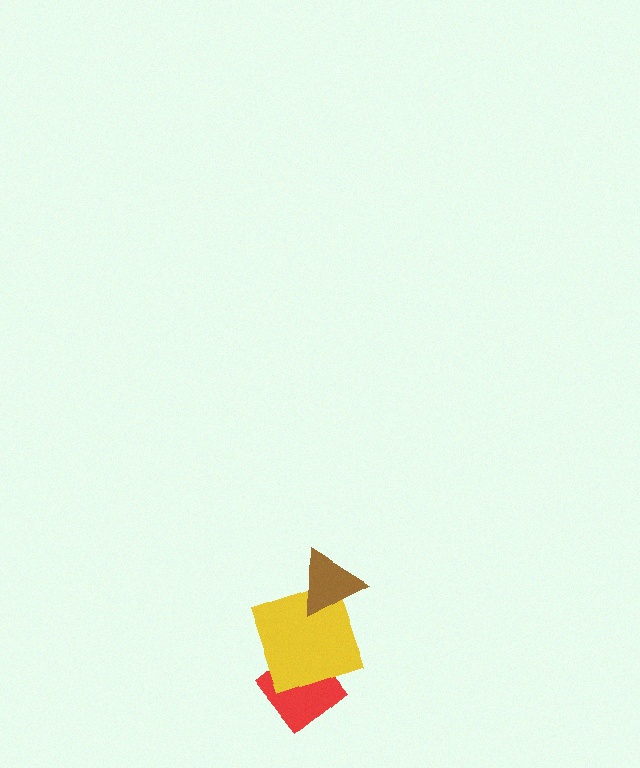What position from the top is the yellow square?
The yellow square is 2nd from the top.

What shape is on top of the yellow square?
The brown triangle is on top of the yellow square.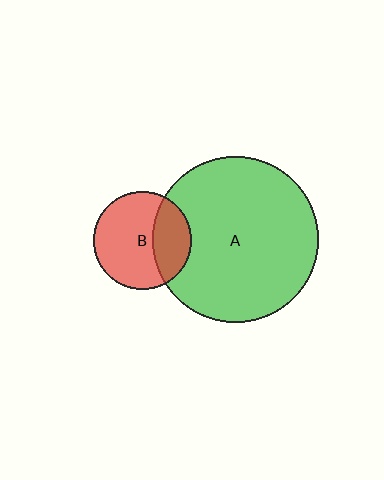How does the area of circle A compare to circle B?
Approximately 2.9 times.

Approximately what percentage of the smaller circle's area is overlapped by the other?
Approximately 30%.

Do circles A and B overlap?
Yes.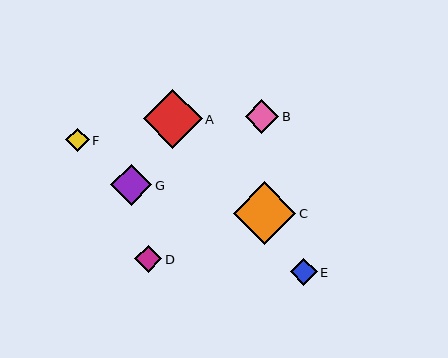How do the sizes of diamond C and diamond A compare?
Diamond C and diamond A are approximately the same size.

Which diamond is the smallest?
Diamond F is the smallest with a size of approximately 24 pixels.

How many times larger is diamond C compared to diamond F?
Diamond C is approximately 2.6 times the size of diamond F.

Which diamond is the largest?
Diamond C is the largest with a size of approximately 62 pixels.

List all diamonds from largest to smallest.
From largest to smallest: C, A, G, B, D, E, F.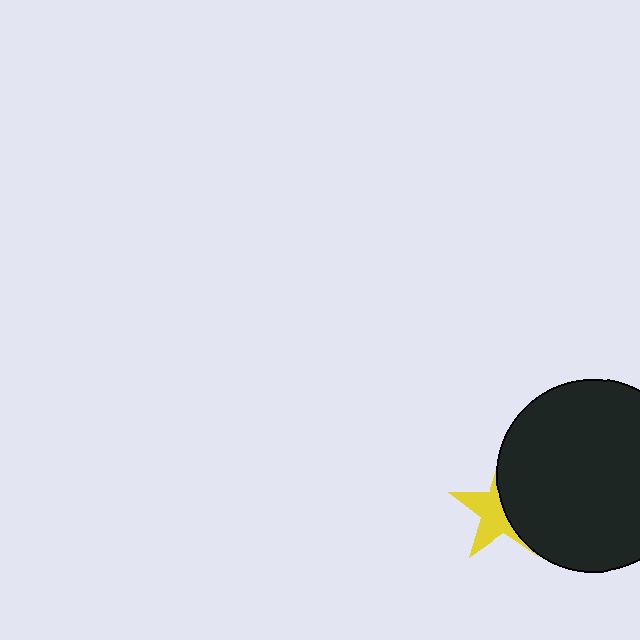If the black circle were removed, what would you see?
You would see the complete yellow star.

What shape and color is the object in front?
The object in front is a black circle.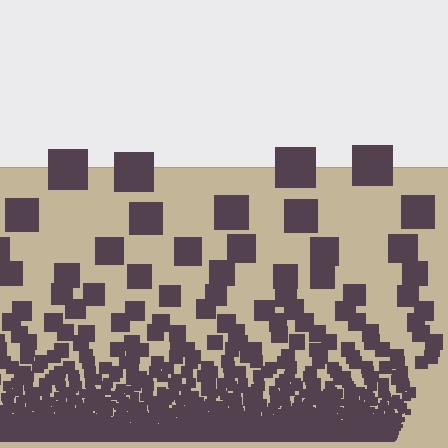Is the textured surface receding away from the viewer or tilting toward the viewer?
The surface appears to tilt toward the viewer. Texture elements get larger and sparser toward the top.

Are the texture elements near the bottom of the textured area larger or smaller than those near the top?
Smaller. The gradient is inverted — elements near the bottom are smaller and denser.